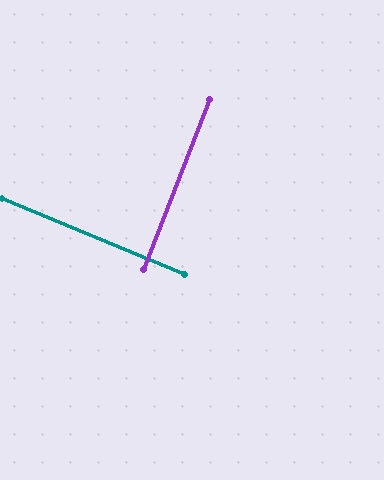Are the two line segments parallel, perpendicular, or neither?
Perpendicular — they meet at approximately 88°.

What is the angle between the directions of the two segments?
Approximately 88 degrees.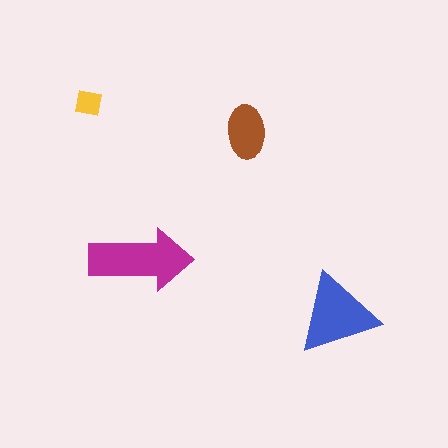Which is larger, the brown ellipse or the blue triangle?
The blue triangle.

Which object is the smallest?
The yellow square.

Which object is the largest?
The magenta arrow.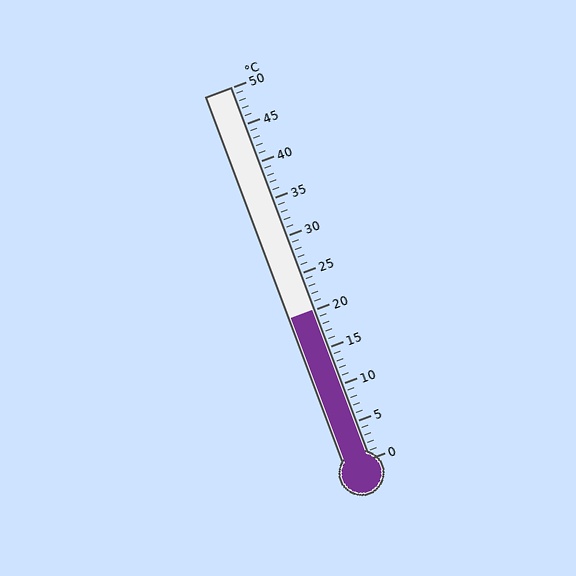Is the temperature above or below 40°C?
The temperature is below 40°C.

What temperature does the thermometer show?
The thermometer shows approximately 20°C.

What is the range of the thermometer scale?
The thermometer scale ranges from 0°C to 50°C.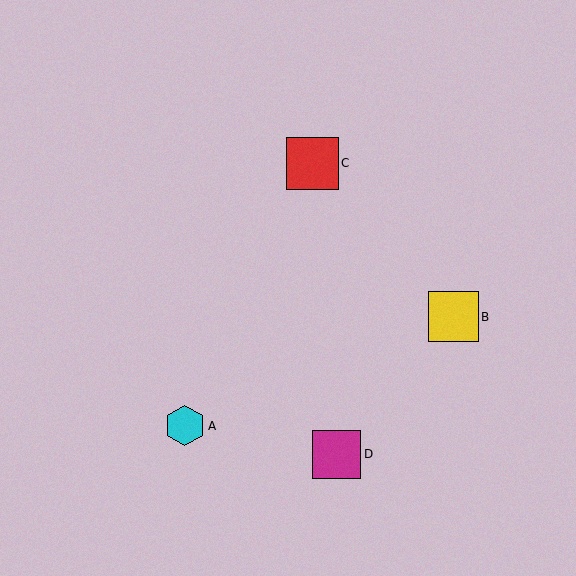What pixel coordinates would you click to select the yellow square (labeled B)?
Click at (454, 317) to select the yellow square B.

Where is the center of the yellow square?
The center of the yellow square is at (454, 317).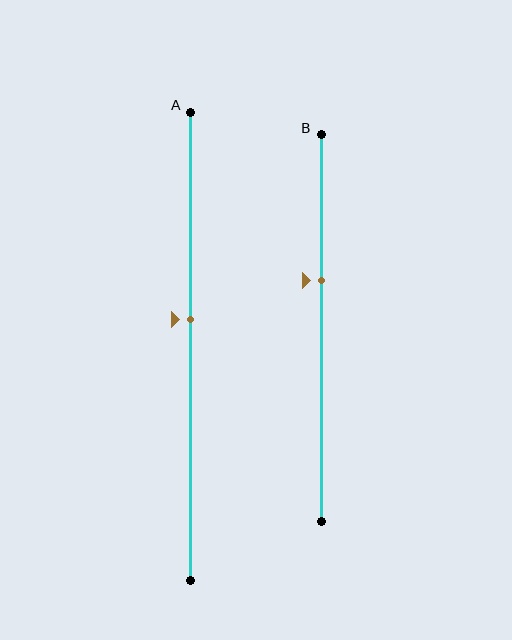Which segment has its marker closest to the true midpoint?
Segment A has its marker closest to the true midpoint.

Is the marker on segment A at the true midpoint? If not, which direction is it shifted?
No, the marker on segment A is shifted upward by about 6% of the segment length.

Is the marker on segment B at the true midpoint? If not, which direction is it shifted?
No, the marker on segment B is shifted upward by about 12% of the segment length.